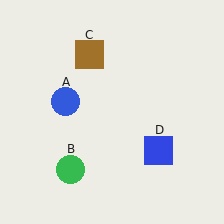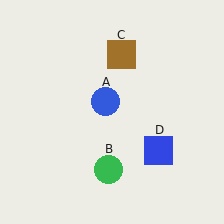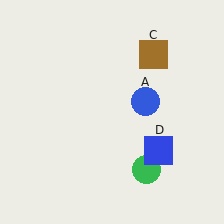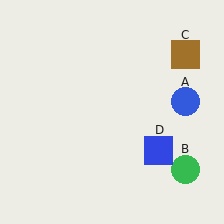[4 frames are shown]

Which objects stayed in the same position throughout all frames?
Blue square (object D) remained stationary.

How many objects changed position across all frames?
3 objects changed position: blue circle (object A), green circle (object B), brown square (object C).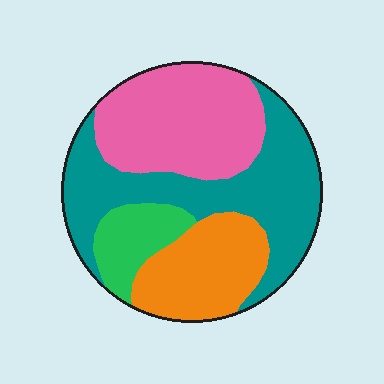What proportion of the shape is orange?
Orange takes up about one fifth (1/5) of the shape.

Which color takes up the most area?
Teal, at roughly 40%.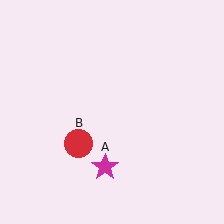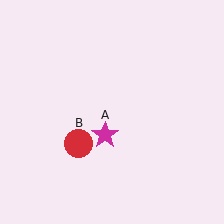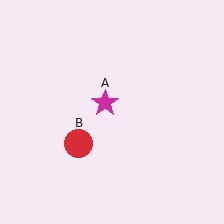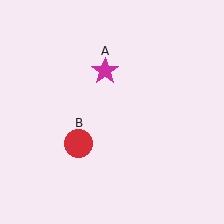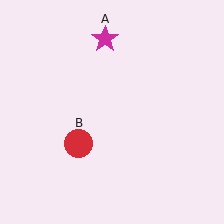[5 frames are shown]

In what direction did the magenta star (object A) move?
The magenta star (object A) moved up.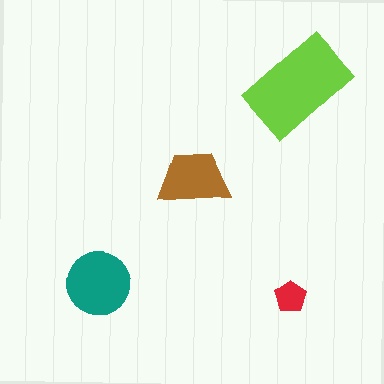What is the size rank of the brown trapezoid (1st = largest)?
3rd.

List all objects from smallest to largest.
The red pentagon, the brown trapezoid, the teal circle, the lime rectangle.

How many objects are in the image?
There are 4 objects in the image.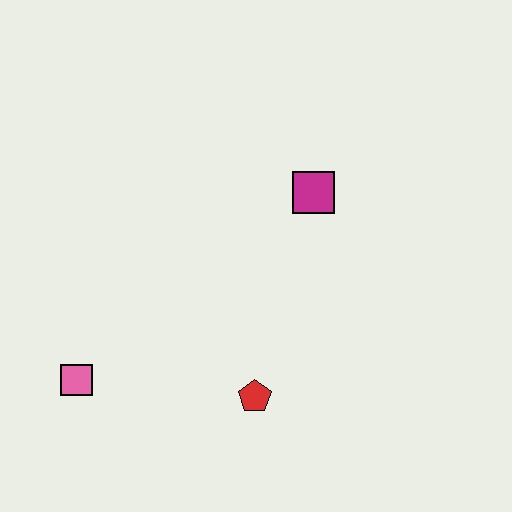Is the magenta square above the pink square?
Yes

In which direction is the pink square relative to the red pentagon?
The pink square is to the left of the red pentagon.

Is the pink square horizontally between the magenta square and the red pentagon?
No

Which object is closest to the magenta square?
The red pentagon is closest to the magenta square.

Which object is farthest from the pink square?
The magenta square is farthest from the pink square.